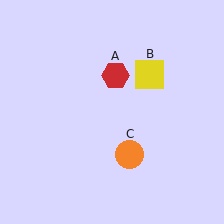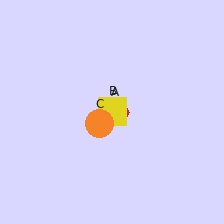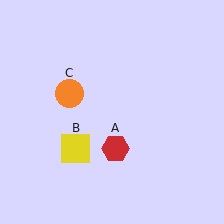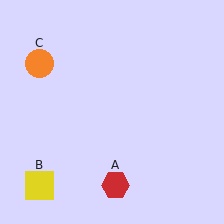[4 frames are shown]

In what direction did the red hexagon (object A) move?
The red hexagon (object A) moved down.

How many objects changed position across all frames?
3 objects changed position: red hexagon (object A), yellow square (object B), orange circle (object C).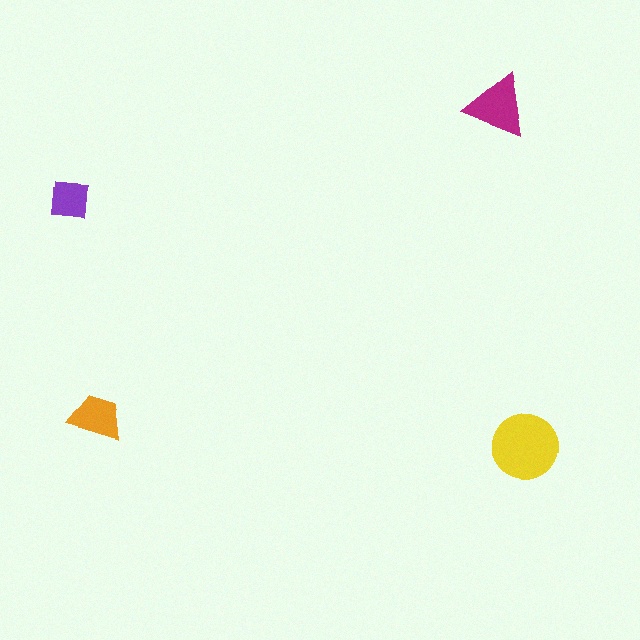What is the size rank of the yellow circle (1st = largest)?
1st.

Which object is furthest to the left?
The purple square is leftmost.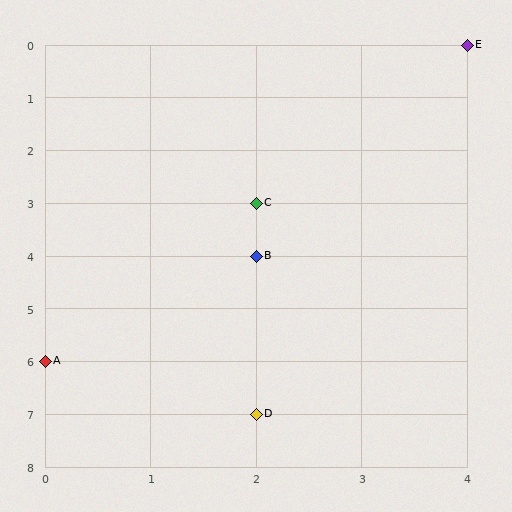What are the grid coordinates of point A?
Point A is at grid coordinates (0, 6).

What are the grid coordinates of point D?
Point D is at grid coordinates (2, 7).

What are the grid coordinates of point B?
Point B is at grid coordinates (2, 4).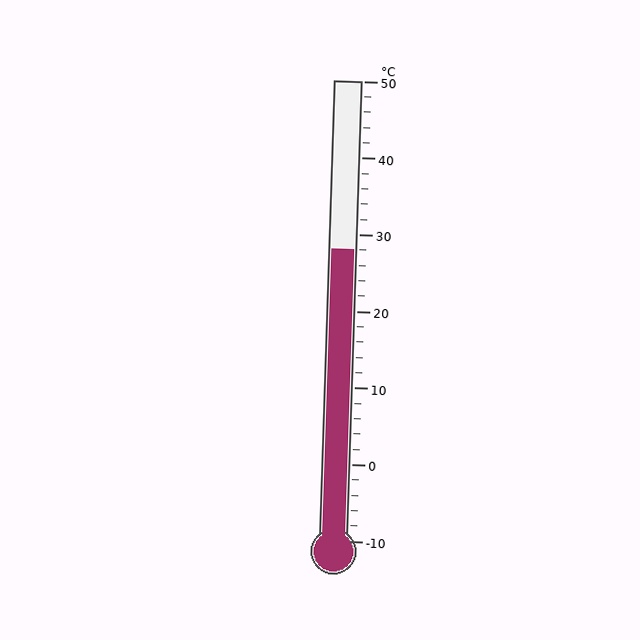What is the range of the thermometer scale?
The thermometer scale ranges from -10°C to 50°C.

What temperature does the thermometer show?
The thermometer shows approximately 28°C.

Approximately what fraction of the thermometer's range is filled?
The thermometer is filled to approximately 65% of its range.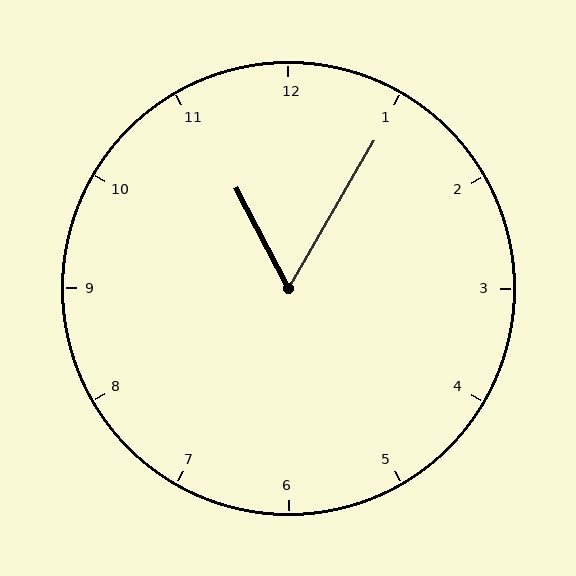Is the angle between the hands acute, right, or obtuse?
It is acute.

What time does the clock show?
11:05.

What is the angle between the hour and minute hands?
Approximately 58 degrees.